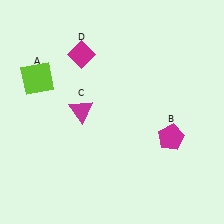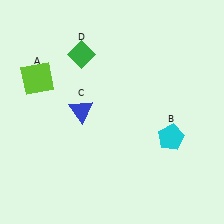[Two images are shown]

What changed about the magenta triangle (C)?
In Image 1, C is magenta. In Image 2, it changed to blue.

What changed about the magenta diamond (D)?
In Image 1, D is magenta. In Image 2, it changed to green.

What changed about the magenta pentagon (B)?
In Image 1, B is magenta. In Image 2, it changed to cyan.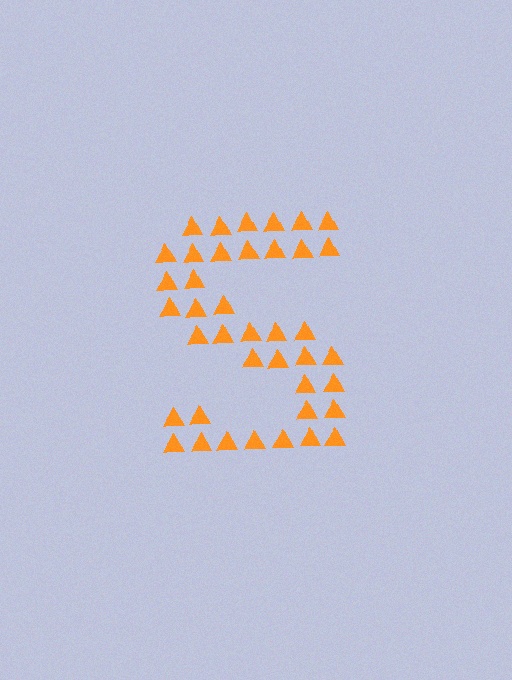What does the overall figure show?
The overall figure shows the letter S.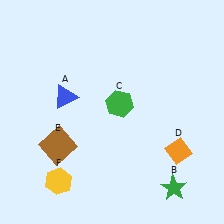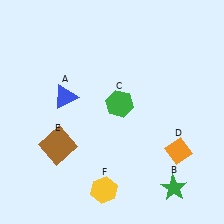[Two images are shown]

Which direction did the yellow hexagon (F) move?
The yellow hexagon (F) moved right.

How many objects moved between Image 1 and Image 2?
1 object moved between the two images.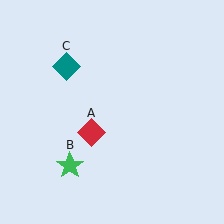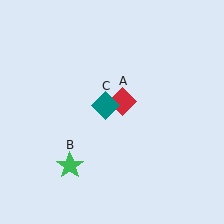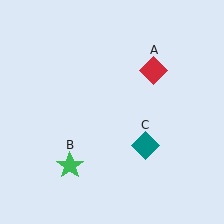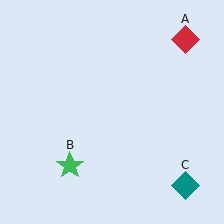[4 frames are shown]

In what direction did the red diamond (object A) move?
The red diamond (object A) moved up and to the right.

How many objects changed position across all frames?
2 objects changed position: red diamond (object A), teal diamond (object C).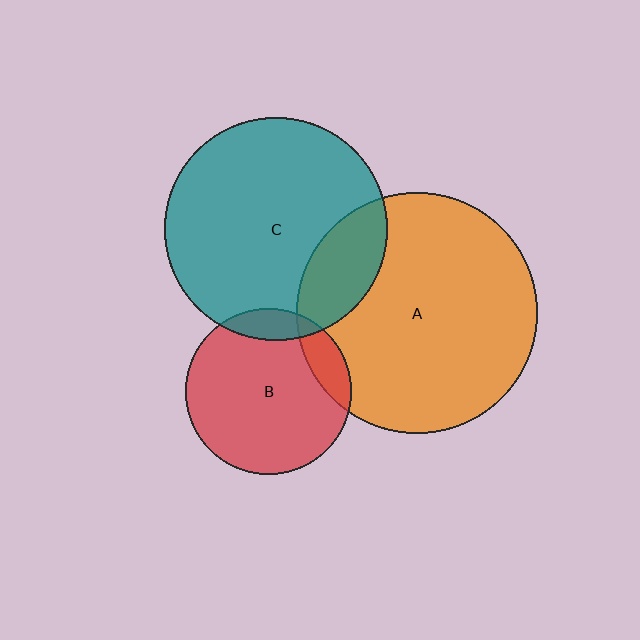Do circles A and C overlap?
Yes.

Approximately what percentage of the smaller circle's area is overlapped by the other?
Approximately 20%.